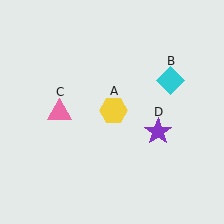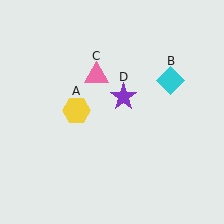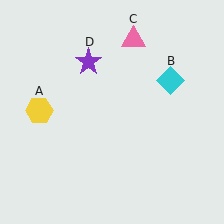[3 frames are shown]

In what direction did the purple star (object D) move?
The purple star (object D) moved up and to the left.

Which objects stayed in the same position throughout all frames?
Cyan diamond (object B) remained stationary.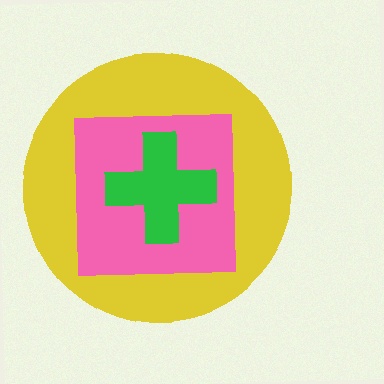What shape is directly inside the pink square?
The green cross.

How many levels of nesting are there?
3.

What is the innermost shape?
The green cross.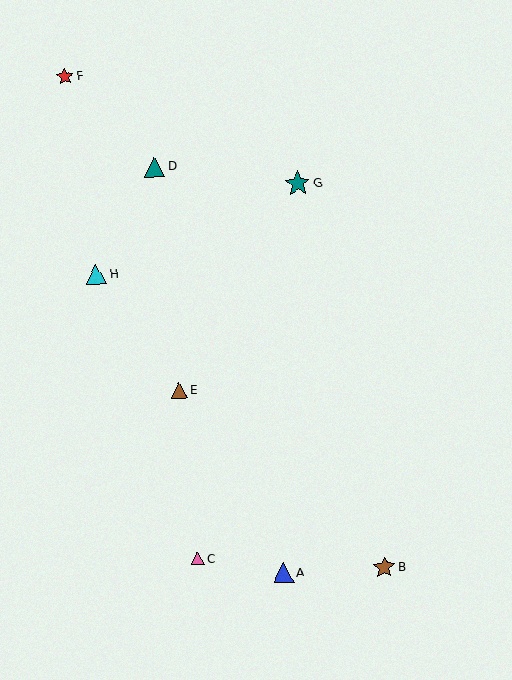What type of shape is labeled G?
Shape G is a teal star.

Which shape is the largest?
The teal star (labeled G) is the largest.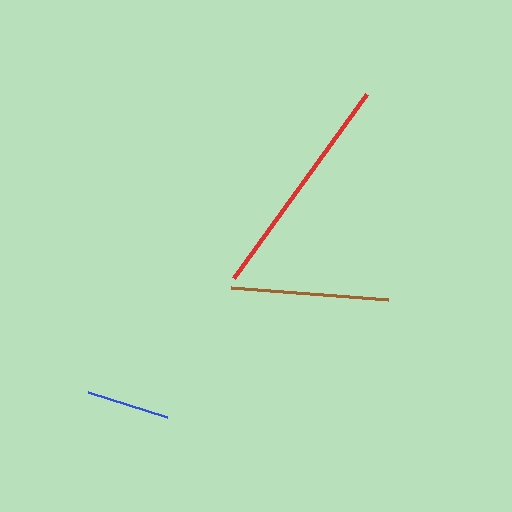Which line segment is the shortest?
The blue line is the shortest at approximately 82 pixels.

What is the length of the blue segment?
The blue segment is approximately 82 pixels long.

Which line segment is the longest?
The red line is the longest at approximately 228 pixels.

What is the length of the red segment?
The red segment is approximately 228 pixels long.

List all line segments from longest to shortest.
From longest to shortest: red, brown, blue.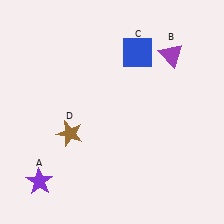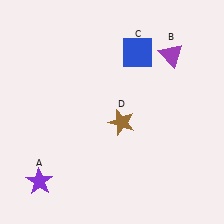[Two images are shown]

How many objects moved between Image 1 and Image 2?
1 object moved between the two images.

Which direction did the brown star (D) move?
The brown star (D) moved right.